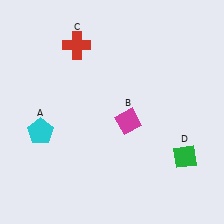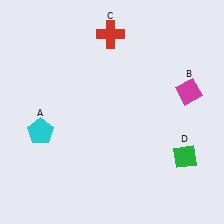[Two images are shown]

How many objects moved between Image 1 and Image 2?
2 objects moved between the two images.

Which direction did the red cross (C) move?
The red cross (C) moved right.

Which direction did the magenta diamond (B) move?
The magenta diamond (B) moved right.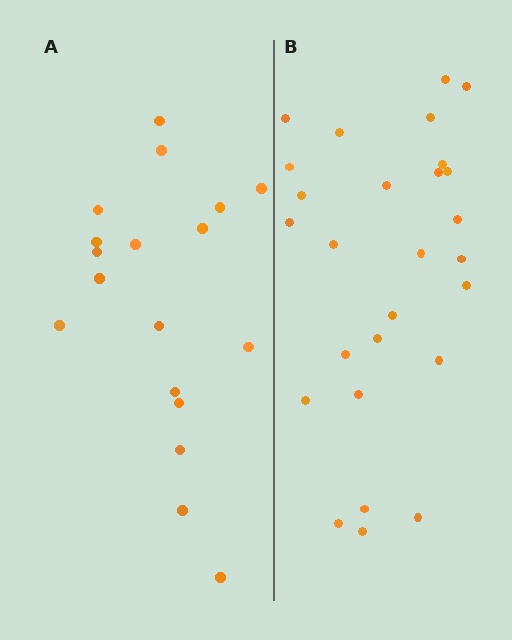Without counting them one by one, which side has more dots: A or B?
Region B (the right region) has more dots.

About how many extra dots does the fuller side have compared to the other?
Region B has roughly 8 or so more dots than region A.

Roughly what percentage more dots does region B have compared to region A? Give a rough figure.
About 50% more.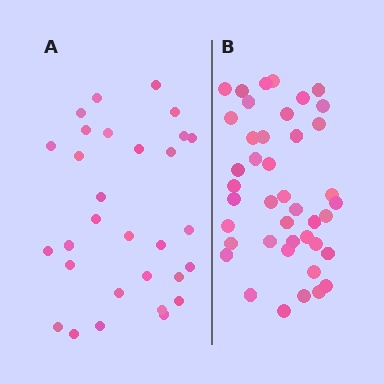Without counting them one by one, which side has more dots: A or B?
Region B (the right region) has more dots.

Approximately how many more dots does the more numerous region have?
Region B has roughly 12 or so more dots than region A.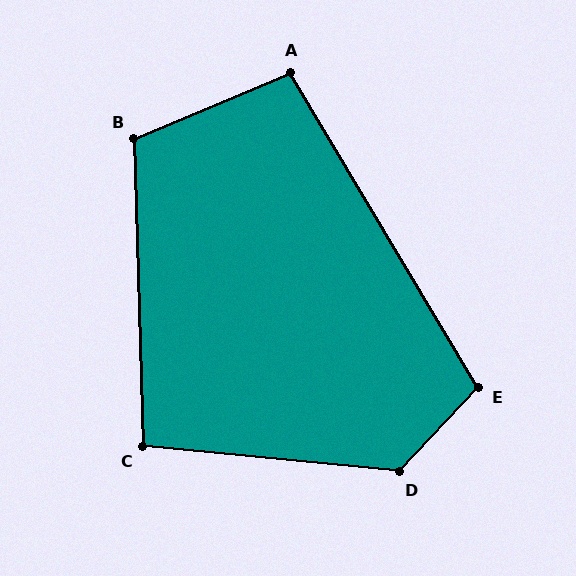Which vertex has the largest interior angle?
D, at approximately 127 degrees.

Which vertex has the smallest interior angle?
C, at approximately 97 degrees.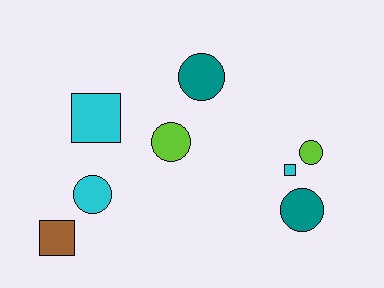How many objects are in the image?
There are 8 objects.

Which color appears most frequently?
Cyan, with 3 objects.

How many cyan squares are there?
There are 2 cyan squares.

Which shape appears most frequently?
Circle, with 5 objects.